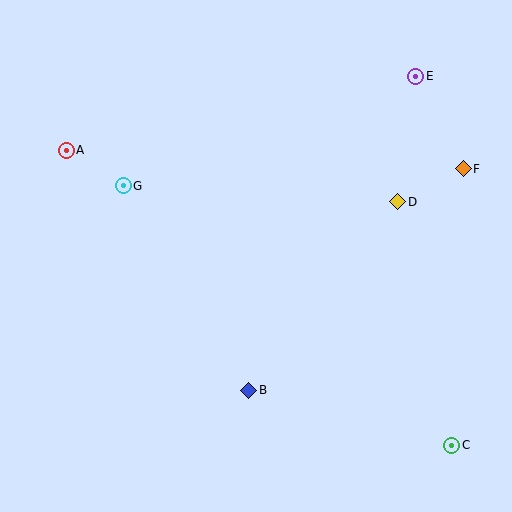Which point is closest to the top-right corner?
Point E is closest to the top-right corner.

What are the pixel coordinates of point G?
Point G is at (123, 186).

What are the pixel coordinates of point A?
Point A is at (66, 150).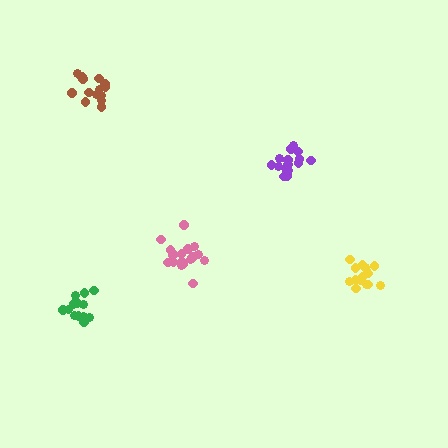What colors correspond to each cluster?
The clusters are colored: pink, brown, yellow, purple, green.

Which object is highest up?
The brown cluster is topmost.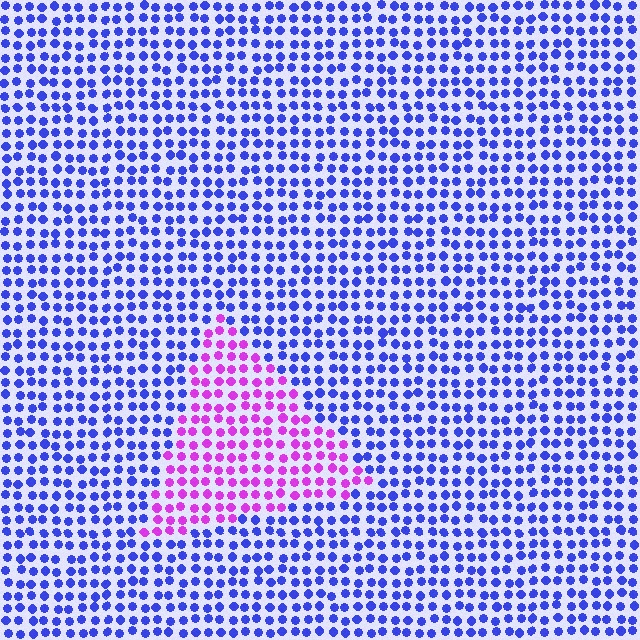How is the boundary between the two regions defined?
The boundary is defined purely by a slight shift in hue (about 61 degrees). Spacing, size, and orientation are identical on both sides.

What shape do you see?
I see a triangle.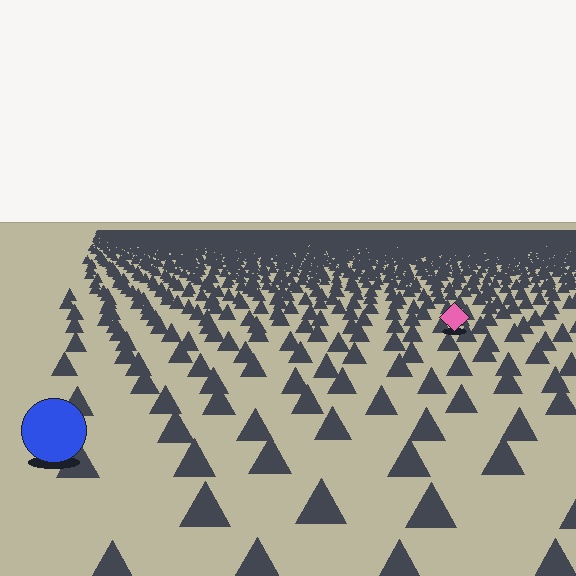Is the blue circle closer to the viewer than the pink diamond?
Yes. The blue circle is closer — you can tell from the texture gradient: the ground texture is coarser near it.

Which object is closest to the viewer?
The blue circle is closest. The texture marks near it are larger and more spread out.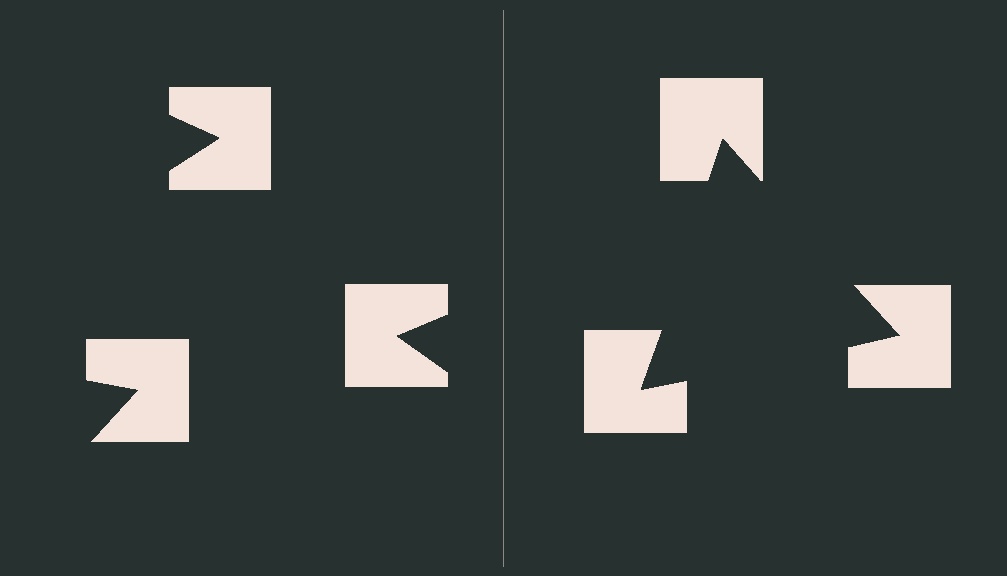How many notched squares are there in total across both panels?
6 — 3 on each side.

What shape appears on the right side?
An illusory triangle.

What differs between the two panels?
The notched squares are positioned identically on both sides; only the wedge orientations differ. On the right they align to a triangle; on the left they are misaligned.